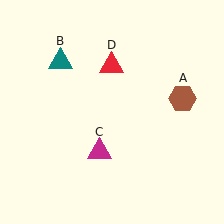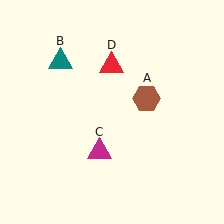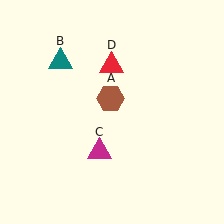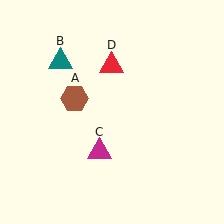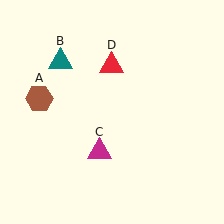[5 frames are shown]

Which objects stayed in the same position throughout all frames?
Teal triangle (object B) and magenta triangle (object C) and red triangle (object D) remained stationary.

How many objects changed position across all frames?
1 object changed position: brown hexagon (object A).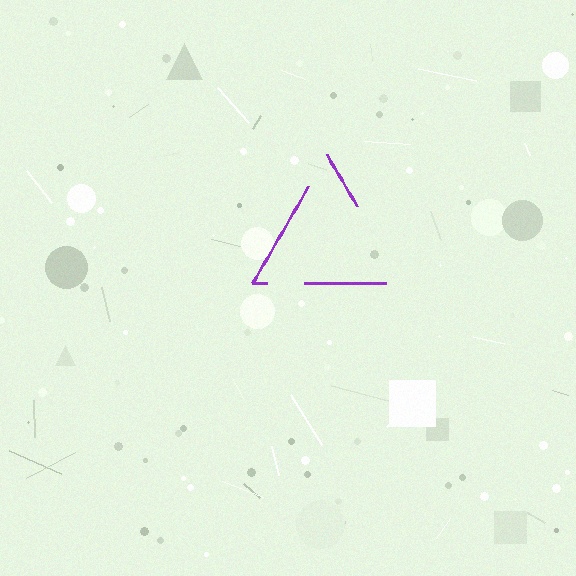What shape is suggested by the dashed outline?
The dashed outline suggests a triangle.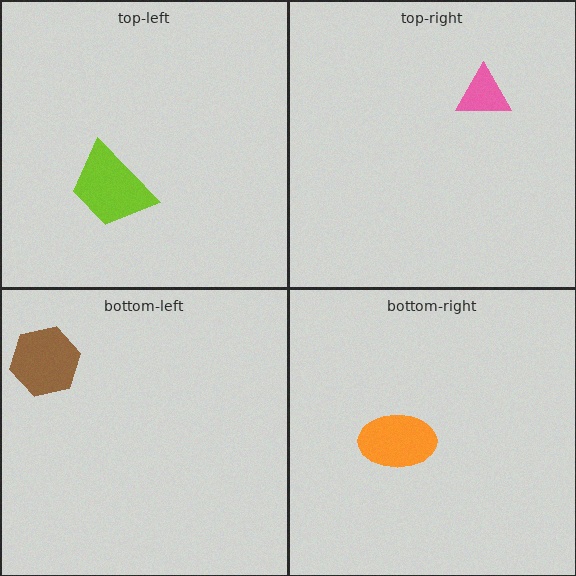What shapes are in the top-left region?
The lime trapezoid.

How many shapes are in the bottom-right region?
1.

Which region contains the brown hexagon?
The bottom-left region.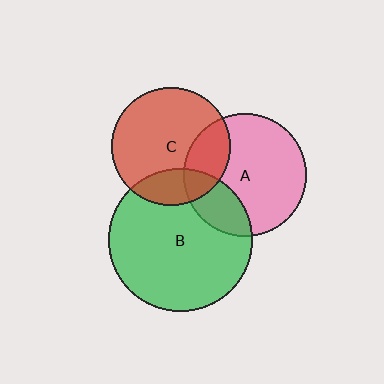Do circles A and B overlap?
Yes.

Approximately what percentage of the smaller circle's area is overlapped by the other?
Approximately 25%.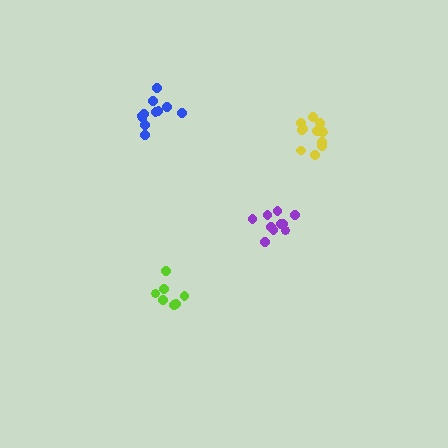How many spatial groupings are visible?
There are 4 spatial groupings.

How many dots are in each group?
Group 1: 10 dots, Group 2: 7 dots, Group 3: 11 dots, Group 4: 13 dots (41 total).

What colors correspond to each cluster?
The clusters are colored: purple, lime, blue, yellow.